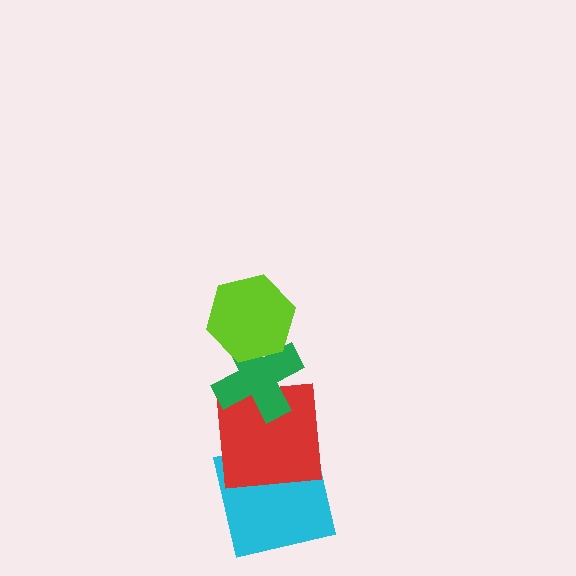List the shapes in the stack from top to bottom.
From top to bottom: the lime hexagon, the green cross, the red square, the cyan square.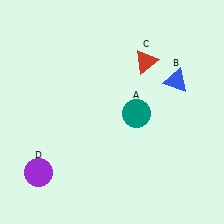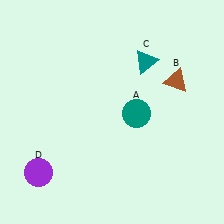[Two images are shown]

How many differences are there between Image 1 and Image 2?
There are 2 differences between the two images.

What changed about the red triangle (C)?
In Image 1, C is red. In Image 2, it changed to teal.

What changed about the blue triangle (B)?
In Image 1, B is blue. In Image 2, it changed to brown.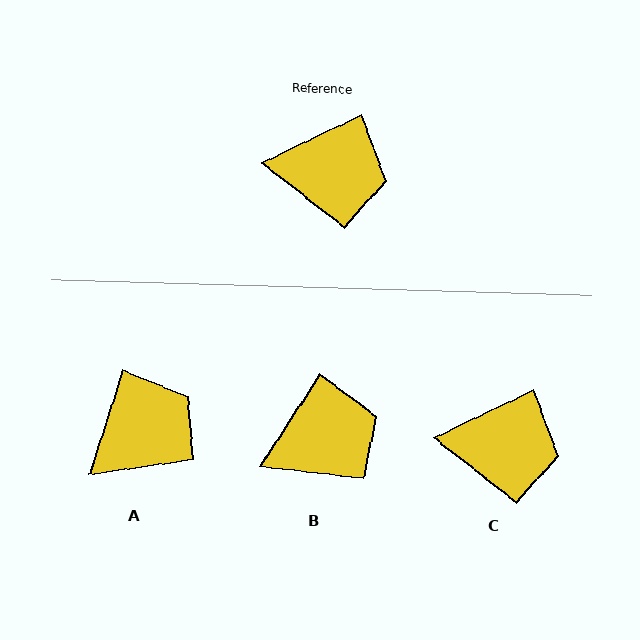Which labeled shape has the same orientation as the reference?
C.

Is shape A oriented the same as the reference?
No, it is off by about 47 degrees.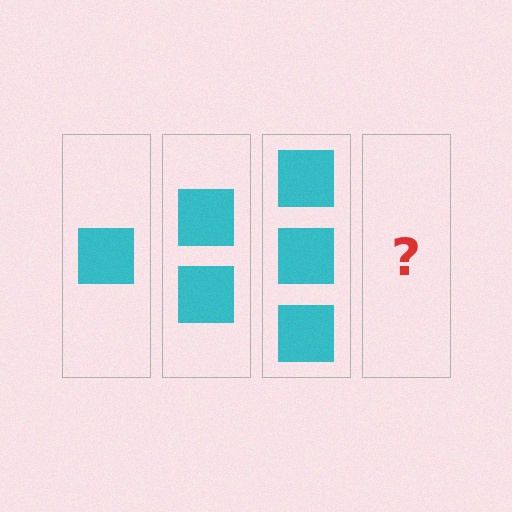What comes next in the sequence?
The next element should be 4 squares.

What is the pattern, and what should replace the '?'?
The pattern is that each step adds one more square. The '?' should be 4 squares.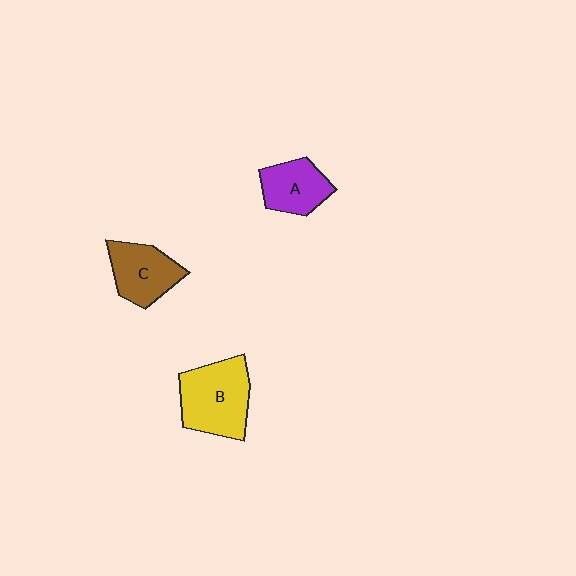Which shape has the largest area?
Shape B (yellow).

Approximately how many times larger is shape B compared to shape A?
Approximately 1.5 times.